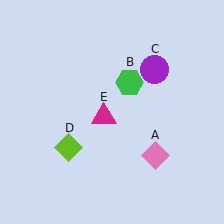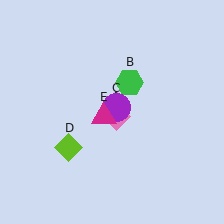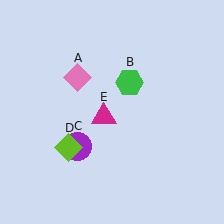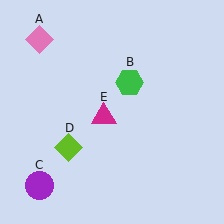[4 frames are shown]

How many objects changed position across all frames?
2 objects changed position: pink diamond (object A), purple circle (object C).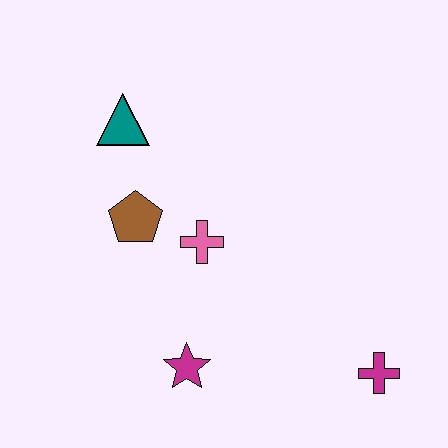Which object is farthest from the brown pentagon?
The magenta cross is farthest from the brown pentagon.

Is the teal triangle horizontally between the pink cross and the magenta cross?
No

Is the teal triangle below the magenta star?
No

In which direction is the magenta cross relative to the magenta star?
The magenta cross is to the right of the magenta star.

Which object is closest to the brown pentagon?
The pink cross is closest to the brown pentagon.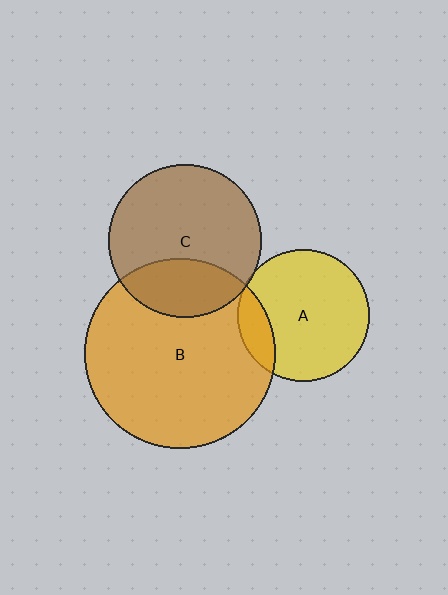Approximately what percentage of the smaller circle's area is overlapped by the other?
Approximately 5%.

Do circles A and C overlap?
Yes.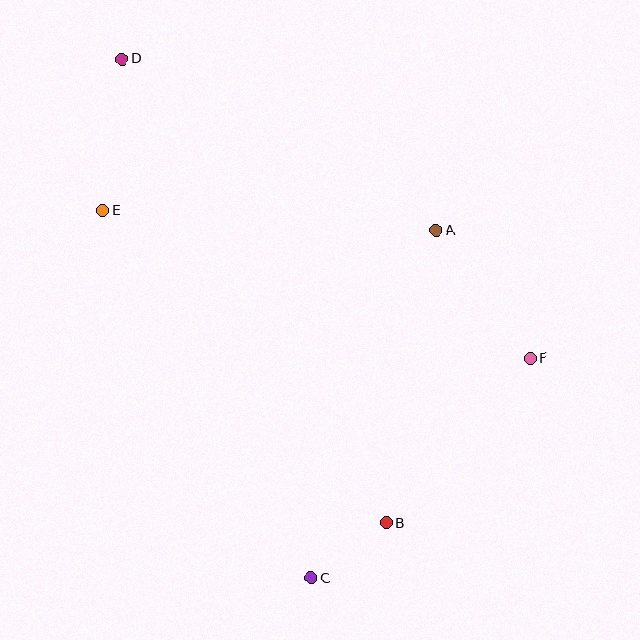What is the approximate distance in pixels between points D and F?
The distance between D and F is approximately 506 pixels.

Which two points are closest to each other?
Points B and C are closest to each other.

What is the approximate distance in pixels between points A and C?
The distance between A and C is approximately 370 pixels.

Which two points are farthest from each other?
Points C and D are farthest from each other.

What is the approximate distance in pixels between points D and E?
The distance between D and E is approximately 153 pixels.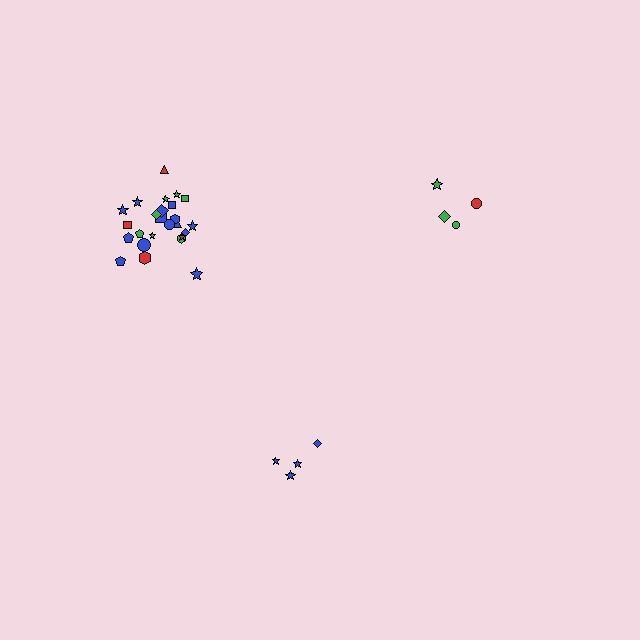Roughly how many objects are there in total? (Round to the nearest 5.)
Roughly 35 objects in total.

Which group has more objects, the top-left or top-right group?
The top-left group.